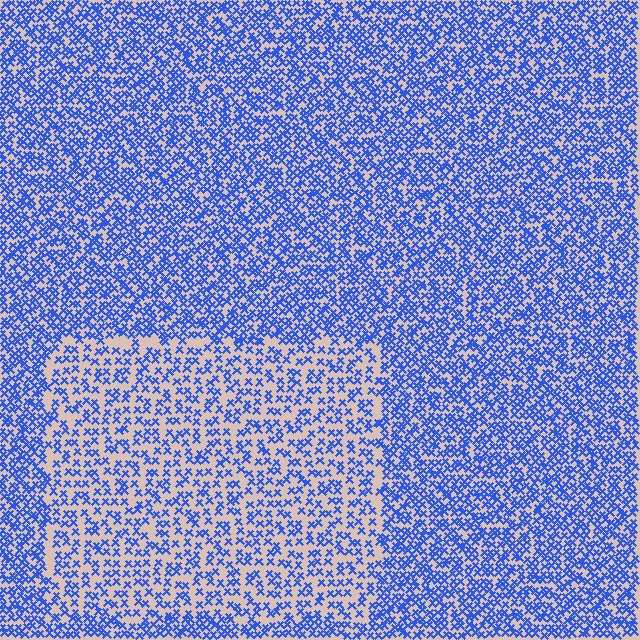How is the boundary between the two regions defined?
The boundary is defined by a change in element density (approximately 1.8x ratio). All elements are the same color, size, and shape.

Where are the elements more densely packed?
The elements are more densely packed outside the rectangle boundary.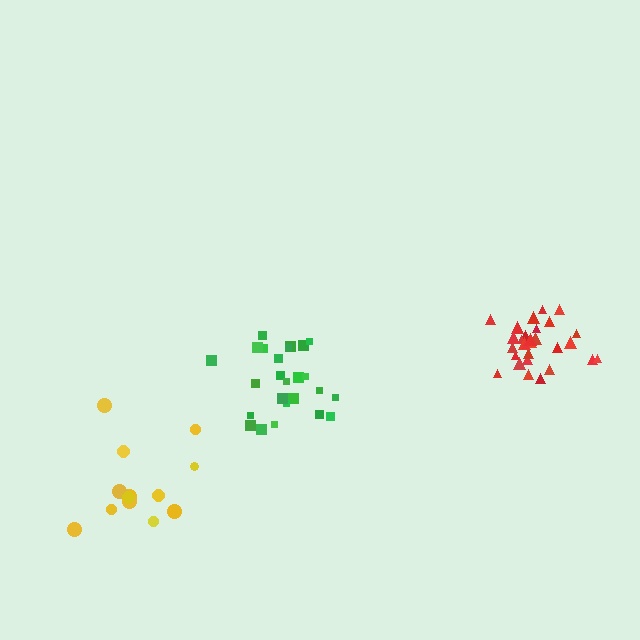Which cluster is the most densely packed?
Red.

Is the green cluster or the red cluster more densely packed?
Red.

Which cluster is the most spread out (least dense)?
Yellow.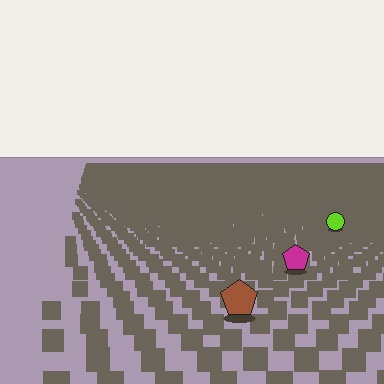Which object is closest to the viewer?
The brown pentagon is closest. The texture marks near it are larger and more spread out.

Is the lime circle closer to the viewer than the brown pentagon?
No. The brown pentagon is closer — you can tell from the texture gradient: the ground texture is coarser near it.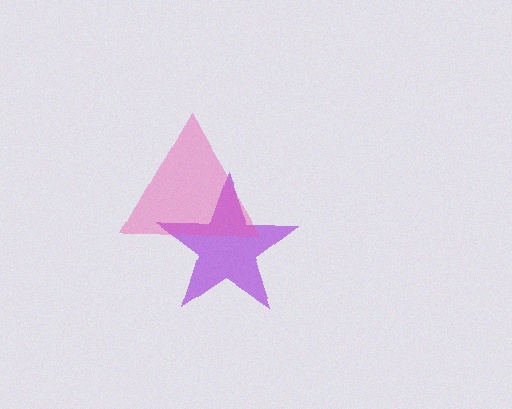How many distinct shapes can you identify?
There are 2 distinct shapes: a purple star, a pink triangle.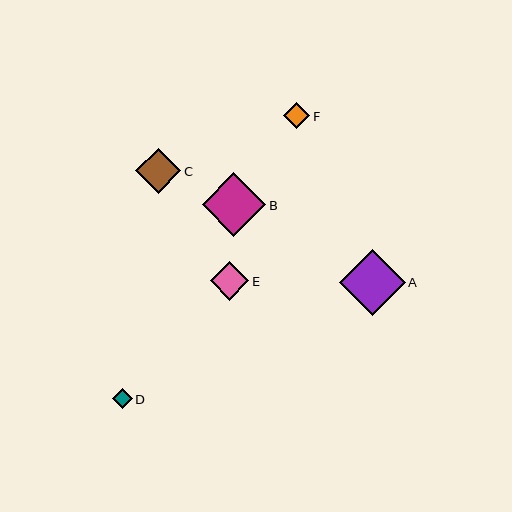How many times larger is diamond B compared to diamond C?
Diamond B is approximately 1.4 times the size of diamond C.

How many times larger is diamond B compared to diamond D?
Diamond B is approximately 3.2 times the size of diamond D.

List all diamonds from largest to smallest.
From largest to smallest: A, B, C, E, F, D.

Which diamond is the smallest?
Diamond D is the smallest with a size of approximately 20 pixels.